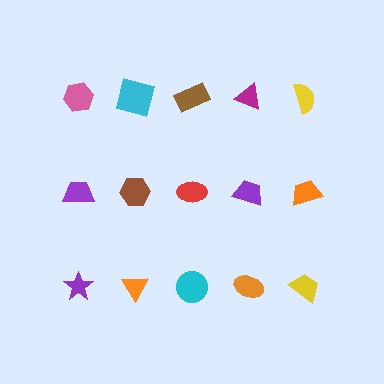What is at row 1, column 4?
A magenta triangle.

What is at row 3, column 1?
A purple star.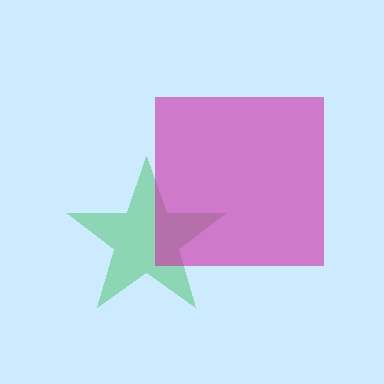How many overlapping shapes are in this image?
There are 2 overlapping shapes in the image.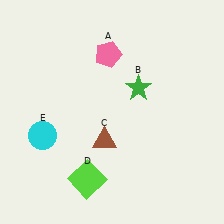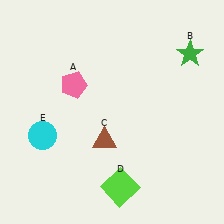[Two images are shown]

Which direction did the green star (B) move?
The green star (B) moved right.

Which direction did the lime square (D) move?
The lime square (D) moved right.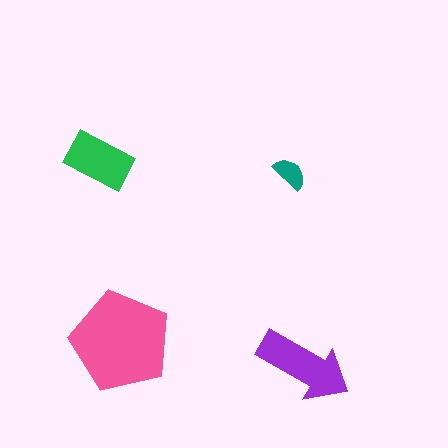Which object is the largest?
The pink pentagon.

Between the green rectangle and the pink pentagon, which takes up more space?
The pink pentagon.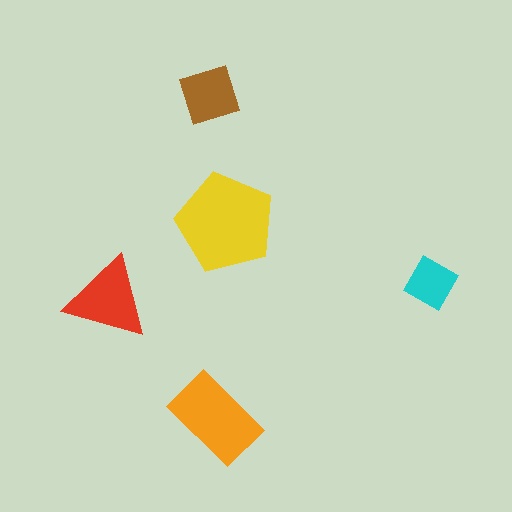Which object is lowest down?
The orange rectangle is bottommost.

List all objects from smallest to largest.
The cyan square, the brown diamond, the red triangle, the orange rectangle, the yellow pentagon.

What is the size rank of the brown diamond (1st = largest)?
4th.